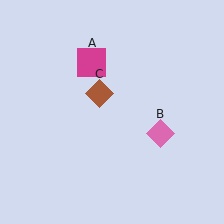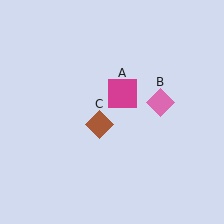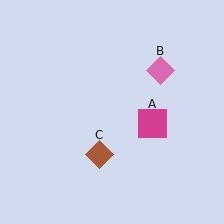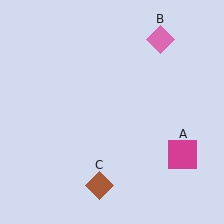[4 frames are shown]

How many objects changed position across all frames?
3 objects changed position: magenta square (object A), pink diamond (object B), brown diamond (object C).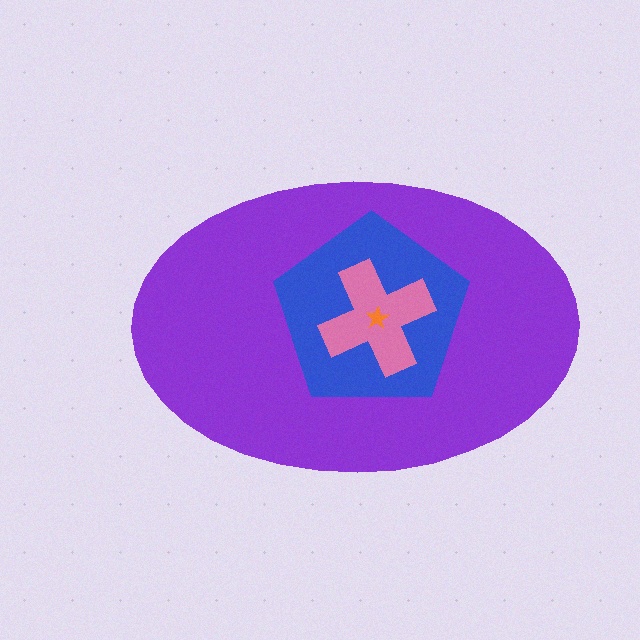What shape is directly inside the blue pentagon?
The pink cross.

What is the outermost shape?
The purple ellipse.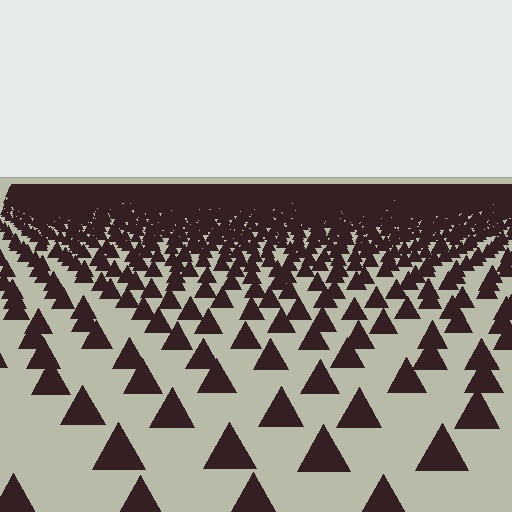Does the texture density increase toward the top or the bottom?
Density increases toward the top.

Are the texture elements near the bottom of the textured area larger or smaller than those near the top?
Larger. Near the bottom, elements are closer to the viewer and appear at a bigger on-screen size.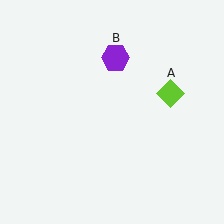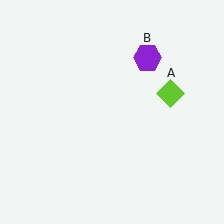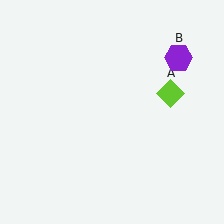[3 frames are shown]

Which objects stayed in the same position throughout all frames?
Lime diamond (object A) remained stationary.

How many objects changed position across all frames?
1 object changed position: purple hexagon (object B).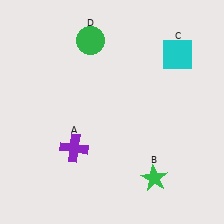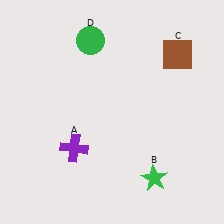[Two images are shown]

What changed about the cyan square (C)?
In Image 1, C is cyan. In Image 2, it changed to brown.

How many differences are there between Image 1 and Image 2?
There is 1 difference between the two images.